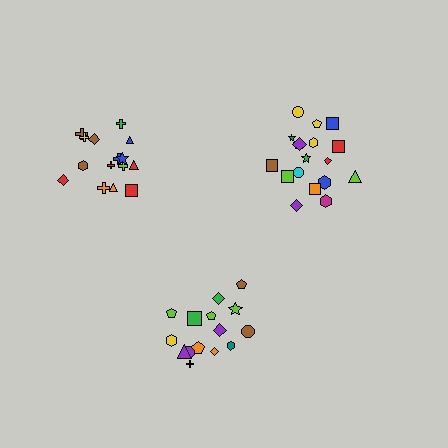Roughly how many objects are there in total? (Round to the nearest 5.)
Roughly 50 objects in total.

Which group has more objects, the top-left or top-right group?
The top-right group.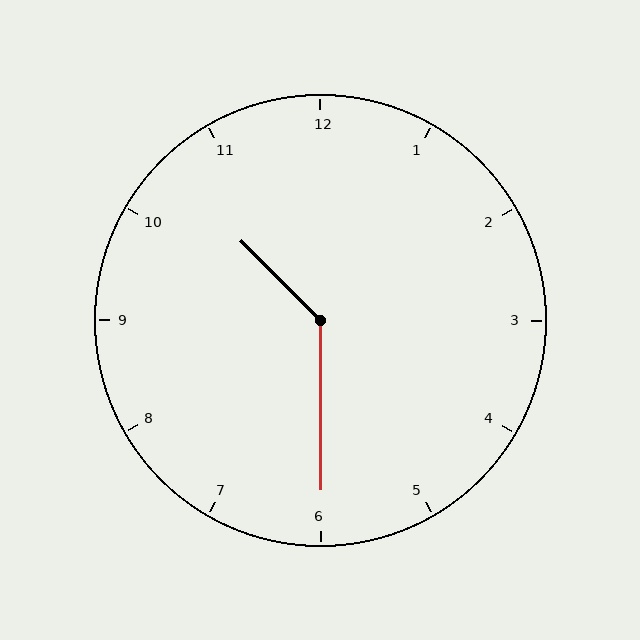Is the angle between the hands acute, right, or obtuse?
It is obtuse.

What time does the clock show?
10:30.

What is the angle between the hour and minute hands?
Approximately 135 degrees.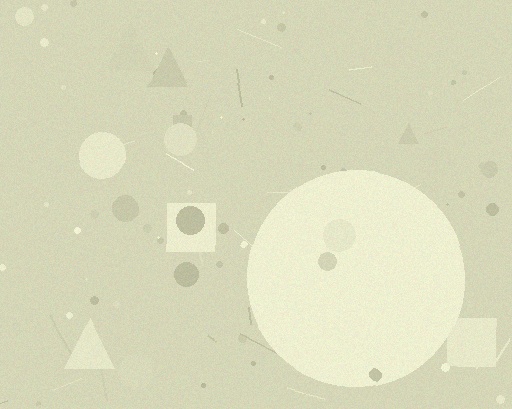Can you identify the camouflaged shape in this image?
The camouflaged shape is a circle.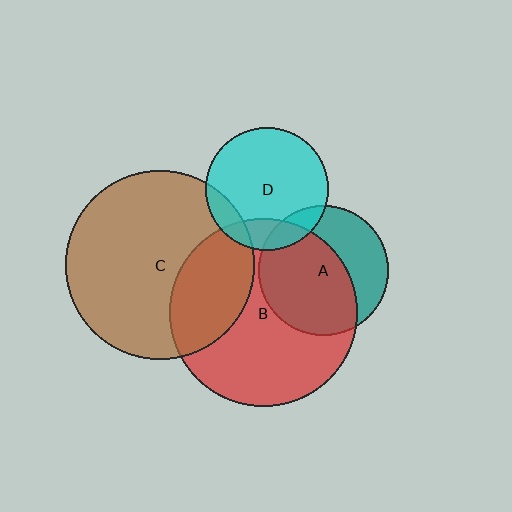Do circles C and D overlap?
Yes.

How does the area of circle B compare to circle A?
Approximately 2.1 times.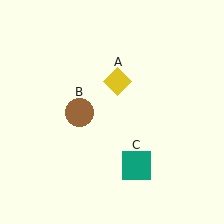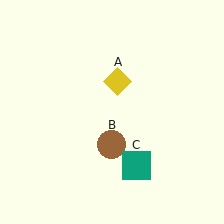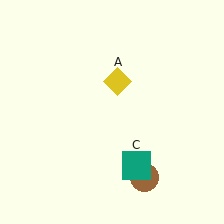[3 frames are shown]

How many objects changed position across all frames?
1 object changed position: brown circle (object B).